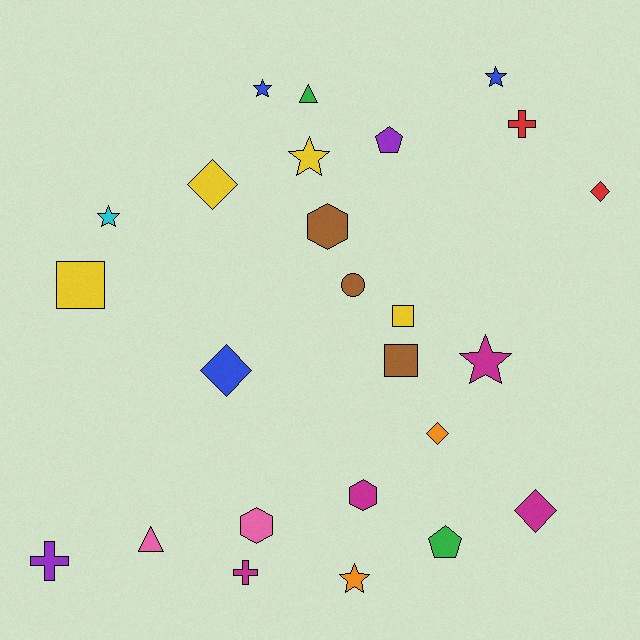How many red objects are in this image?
There are 2 red objects.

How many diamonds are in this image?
There are 5 diamonds.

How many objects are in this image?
There are 25 objects.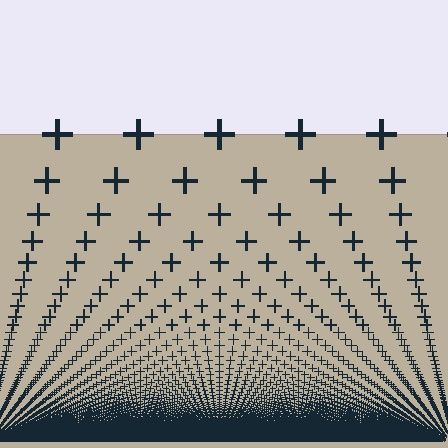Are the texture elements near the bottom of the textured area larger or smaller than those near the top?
Smaller. The gradient is inverted — elements near the bottom are smaller and denser.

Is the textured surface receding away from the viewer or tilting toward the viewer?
The surface appears to tilt toward the viewer. Texture elements get larger and sparser toward the top.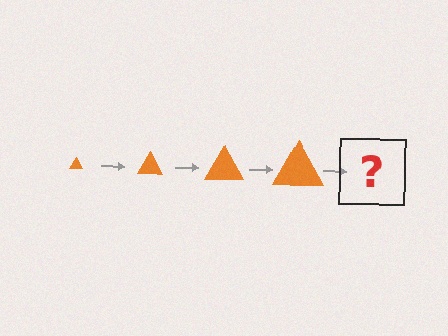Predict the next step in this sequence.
The next step is an orange triangle, larger than the previous one.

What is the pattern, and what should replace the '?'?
The pattern is that the triangle gets progressively larger each step. The '?' should be an orange triangle, larger than the previous one.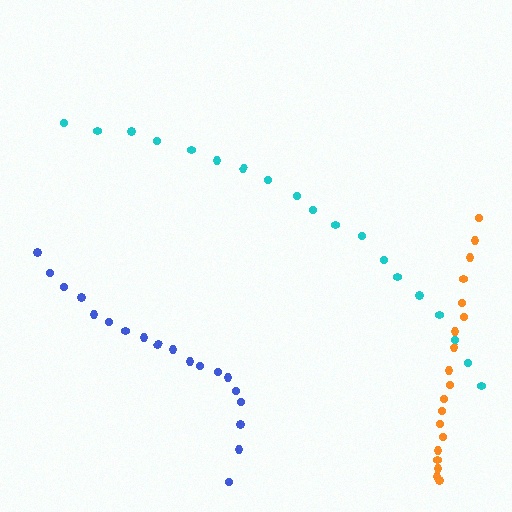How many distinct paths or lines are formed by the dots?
There are 3 distinct paths.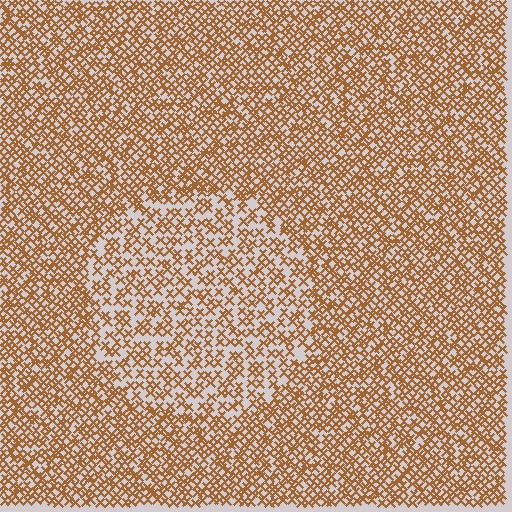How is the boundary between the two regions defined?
The boundary is defined by a change in element density (approximately 1.6x ratio). All elements are the same color, size, and shape.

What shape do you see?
I see a circle.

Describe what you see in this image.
The image contains small brown elements arranged at two different densities. A circle-shaped region is visible where the elements are less densely packed than the surrounding area.